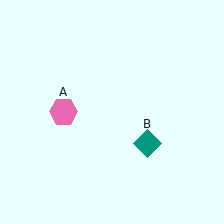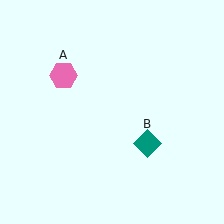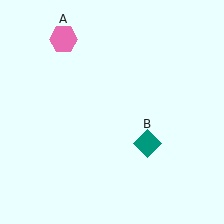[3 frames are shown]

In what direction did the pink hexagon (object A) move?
The pink hexagon (object A) moved up.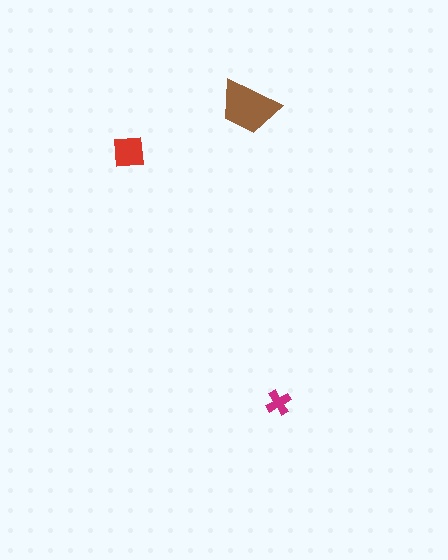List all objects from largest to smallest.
The brown trapezoid, the red square, the magenta cross.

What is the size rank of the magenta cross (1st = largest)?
3rd.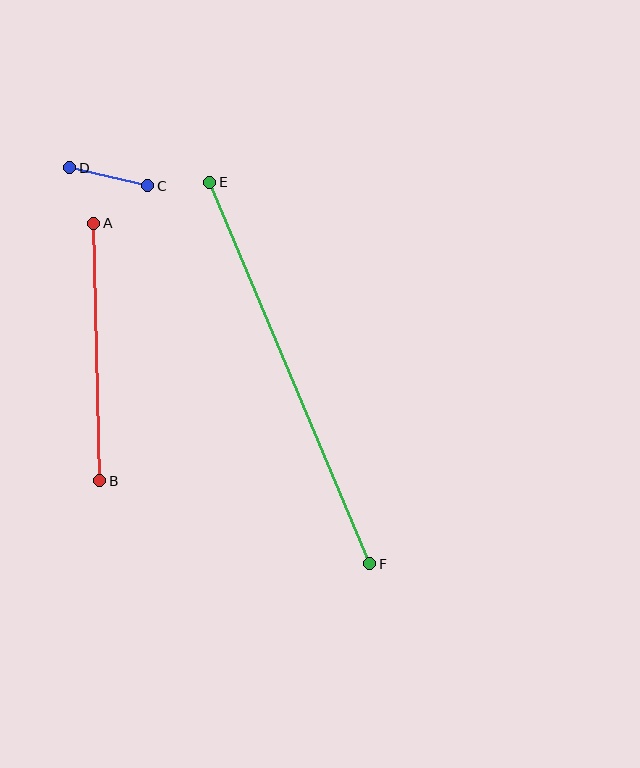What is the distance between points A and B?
The distance is approximately 258 pixels.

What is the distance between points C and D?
The distance is approximately 80 pixels.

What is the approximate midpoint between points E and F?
The midpoint is at approximately (290, 373) pixels.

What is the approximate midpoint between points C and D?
The midpoint is at approximately (109, 177) pixels.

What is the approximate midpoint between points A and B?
The midpoint is at approximately (97, 352) pixels.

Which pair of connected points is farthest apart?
Points E and F are farthest apart.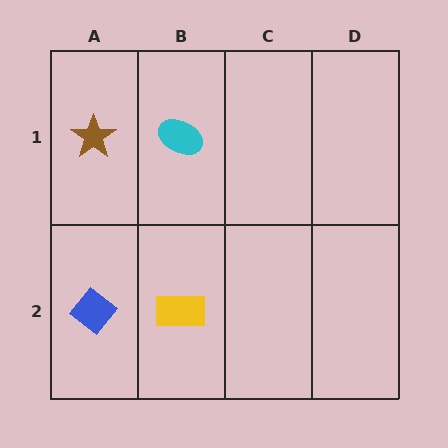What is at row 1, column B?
A cyan ellipse.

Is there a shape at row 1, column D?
No, that cell is empty.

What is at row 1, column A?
A brown star.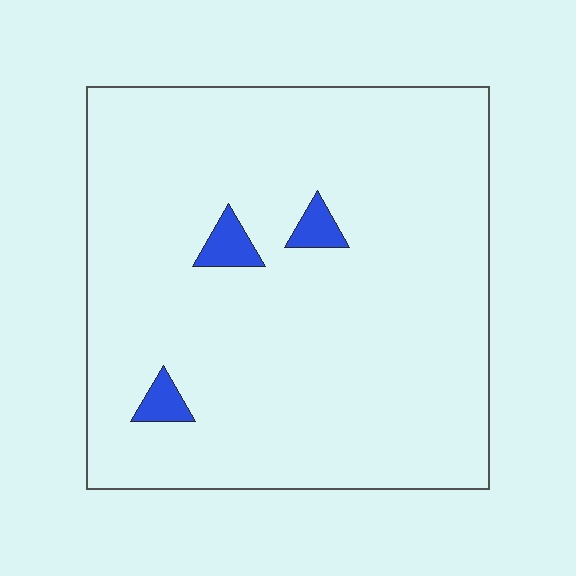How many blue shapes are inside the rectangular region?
3.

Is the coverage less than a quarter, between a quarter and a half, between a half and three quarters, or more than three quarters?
Less than a quarter.